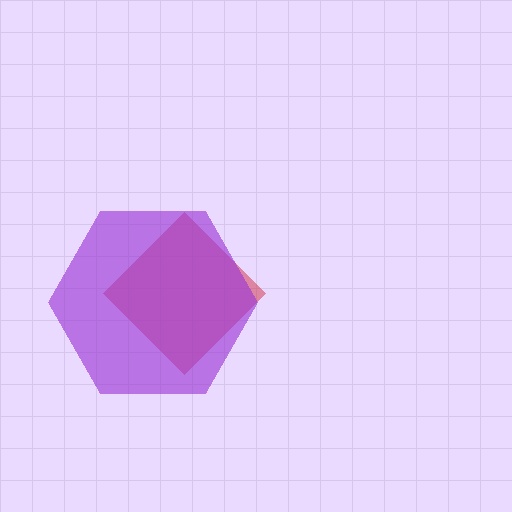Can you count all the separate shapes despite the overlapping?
Yes, there are 2 separate shapes.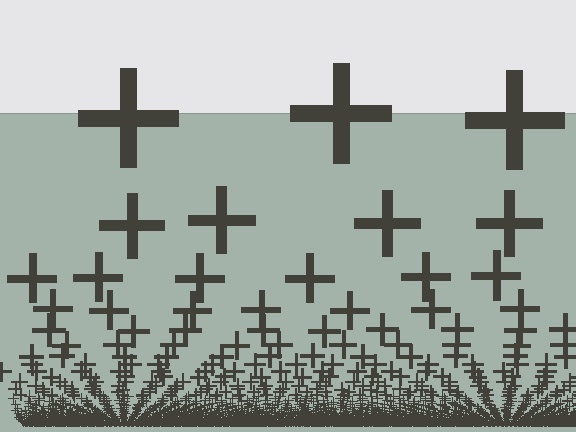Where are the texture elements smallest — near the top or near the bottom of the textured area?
Near the bottom.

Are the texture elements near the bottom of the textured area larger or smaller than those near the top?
Smaller. The gradient is inverted — elements near the bottom are smaller and denser.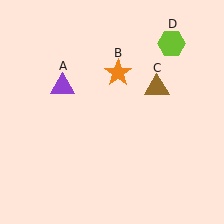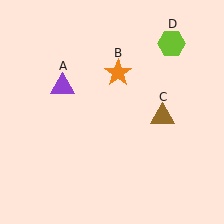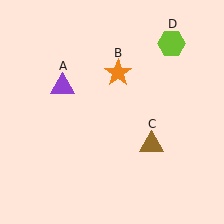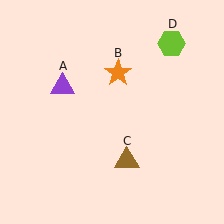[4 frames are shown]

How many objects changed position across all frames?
1 object changed position: brown triangle (object C).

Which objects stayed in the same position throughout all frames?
Purple triangle (object A) and orange star (object B) and lime hexagon (object D) remained stationary.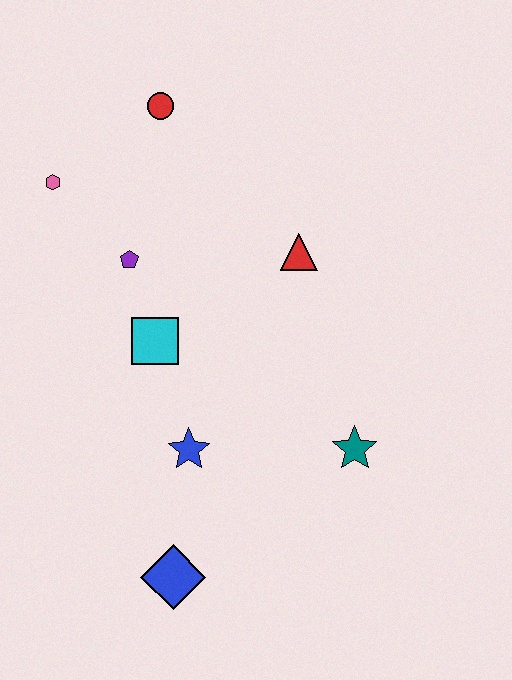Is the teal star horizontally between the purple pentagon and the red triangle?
No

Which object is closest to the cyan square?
The purple pentagon is closest to the cyan square.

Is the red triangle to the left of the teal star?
Yes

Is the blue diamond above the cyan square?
No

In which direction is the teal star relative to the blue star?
The teal star is to the right of the blue star.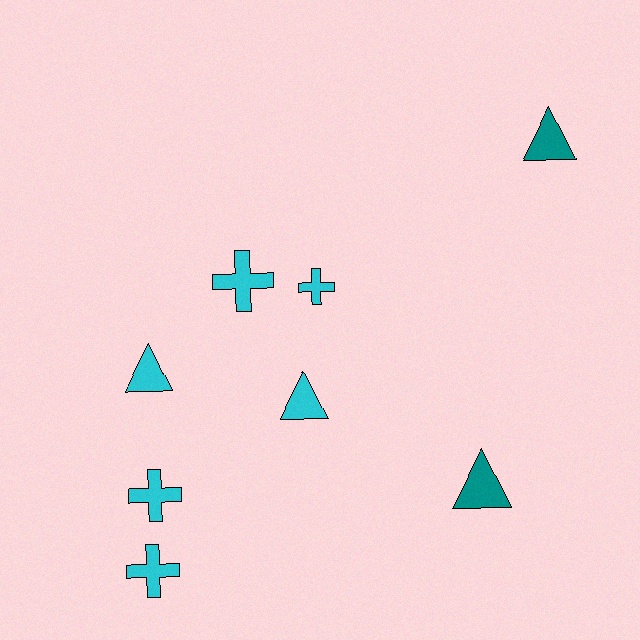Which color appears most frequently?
Cyan, with 6 objects.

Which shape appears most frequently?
Cross, with 4 objects.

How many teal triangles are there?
There are 2 teal triangles.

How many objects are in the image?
There are 8 objects.